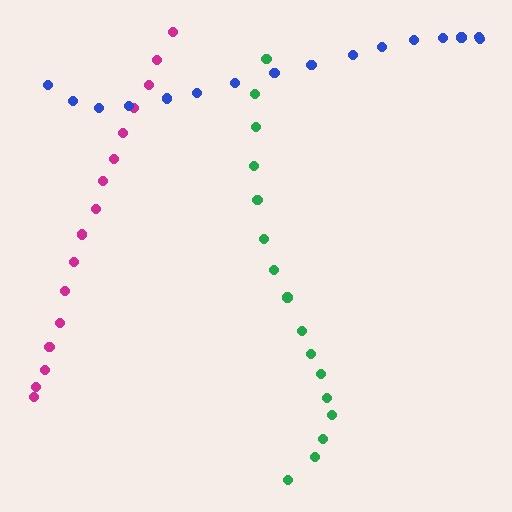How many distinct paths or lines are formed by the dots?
There are 3 distinct paths.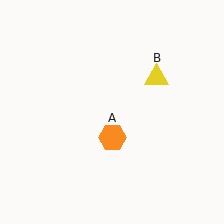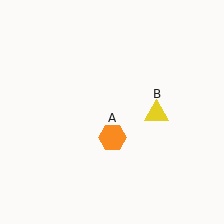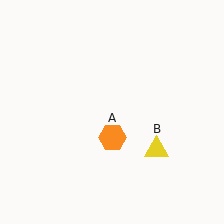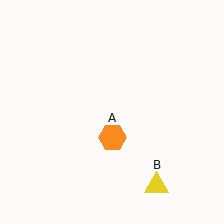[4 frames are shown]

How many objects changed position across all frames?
1 object changed position: yellow triangle (object B).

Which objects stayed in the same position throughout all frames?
Orange hexagon (object A) remained stationary.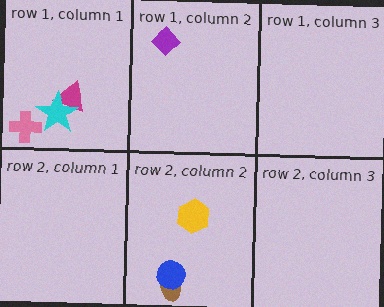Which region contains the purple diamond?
The row 1, column 2 region.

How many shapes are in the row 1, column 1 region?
3.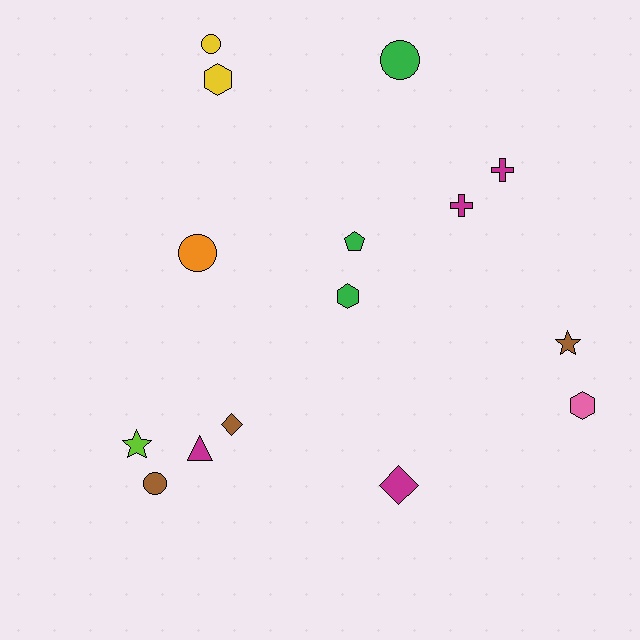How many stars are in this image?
There are 2 stars.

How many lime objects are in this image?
There is 1 lime object.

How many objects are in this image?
There are 15 objects.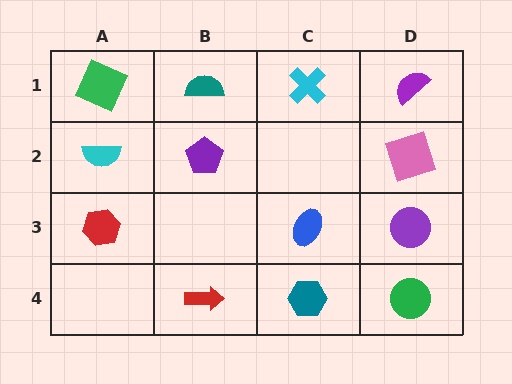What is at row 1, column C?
A cyan cross.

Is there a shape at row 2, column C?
No, that cell is empty.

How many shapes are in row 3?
3 shapes.